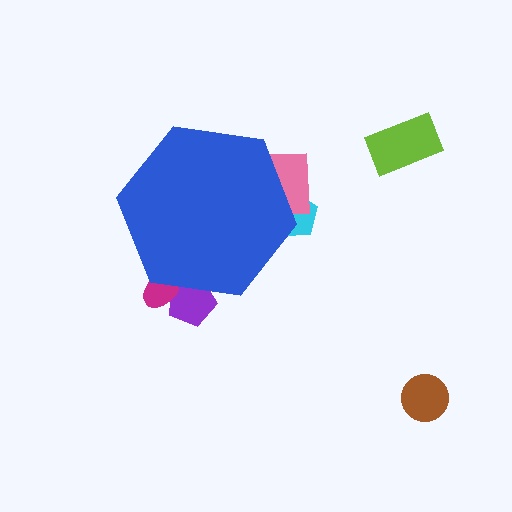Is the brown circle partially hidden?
No, the brown circle is fully visible.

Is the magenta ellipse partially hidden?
Yes, the magenta ellipse is partially hidden behind the blue hexagon.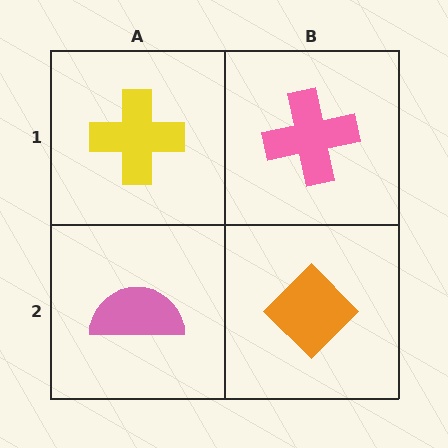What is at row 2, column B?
An orange diamond.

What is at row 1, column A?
A yellow cross.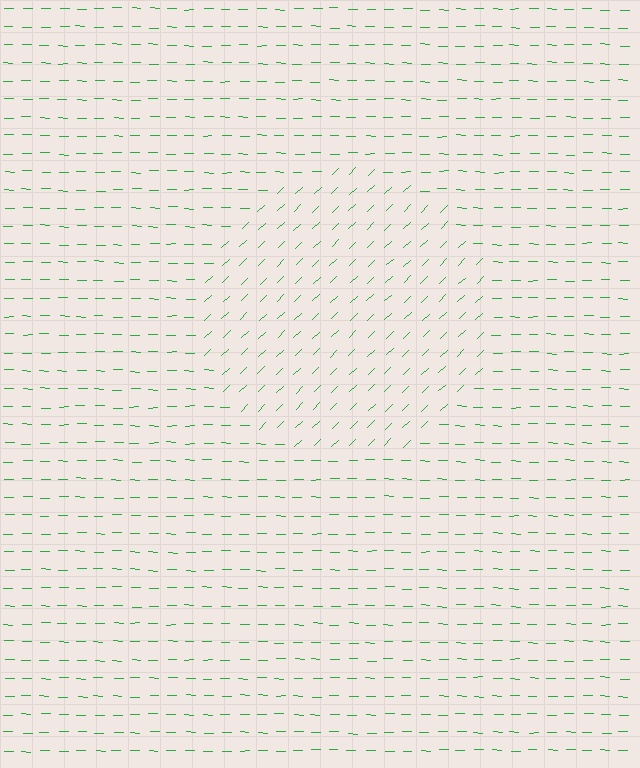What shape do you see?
I see a circle.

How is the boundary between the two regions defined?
The boundary is defined purely by a change in line orientation (approximately 45 degrees difference). All lines are the same color and thickness.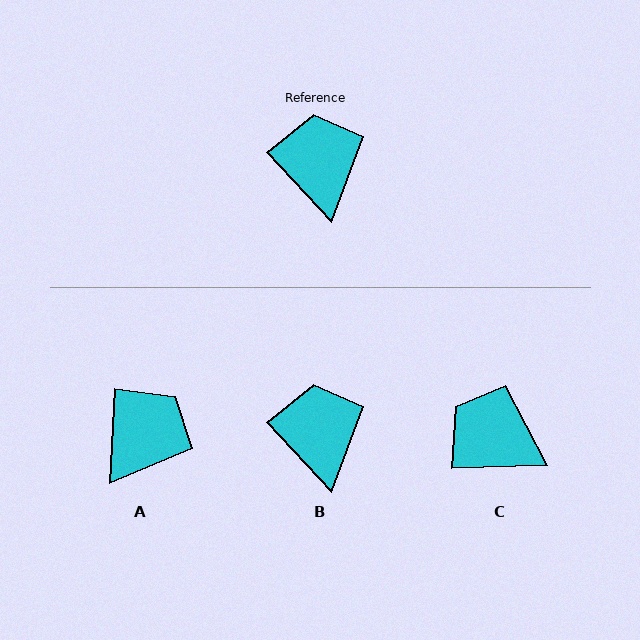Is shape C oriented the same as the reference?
No, it is off by about 48 degrees.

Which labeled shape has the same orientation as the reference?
B.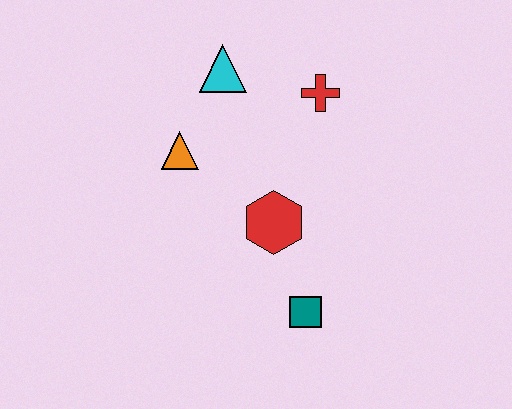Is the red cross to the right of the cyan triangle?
Yes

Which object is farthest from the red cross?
The teal square is farthest from the red cross.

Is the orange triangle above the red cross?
No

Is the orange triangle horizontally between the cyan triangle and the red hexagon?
No